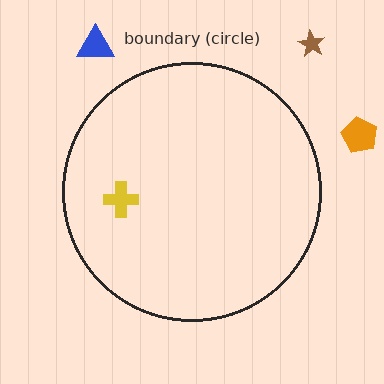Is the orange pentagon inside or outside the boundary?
Outside.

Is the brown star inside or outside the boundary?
Outside.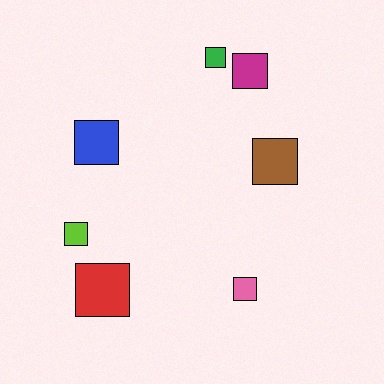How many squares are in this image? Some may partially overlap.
There are 7 squares.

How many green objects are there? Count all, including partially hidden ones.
There is 1 green object.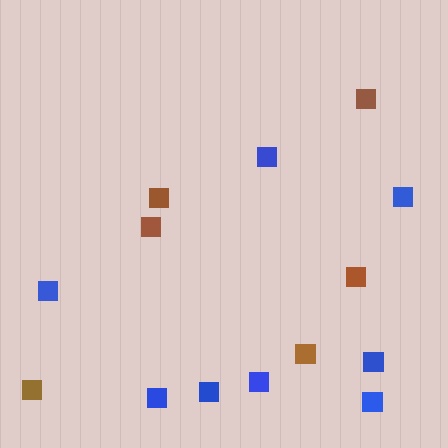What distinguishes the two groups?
There are 2 groups: one group of brown squares (6) and one group of blue squares (8).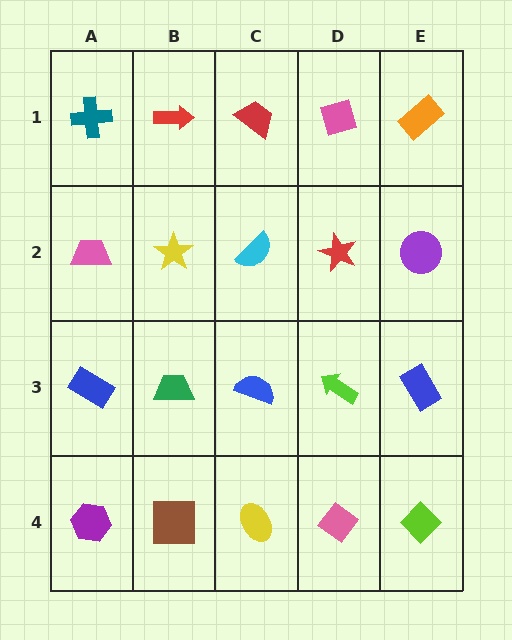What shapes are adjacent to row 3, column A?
A pink trapezoid (row 2, column A), a purple hexagon (row 4, column A), a green trapezoid (row 3, column B).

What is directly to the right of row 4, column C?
A pink diamond.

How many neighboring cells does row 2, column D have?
4.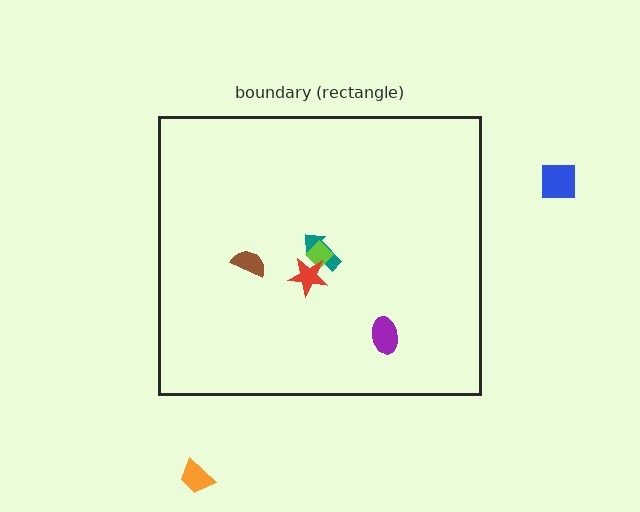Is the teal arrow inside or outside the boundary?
Inside.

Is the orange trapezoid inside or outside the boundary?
Outside.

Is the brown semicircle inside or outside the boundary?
Inside.